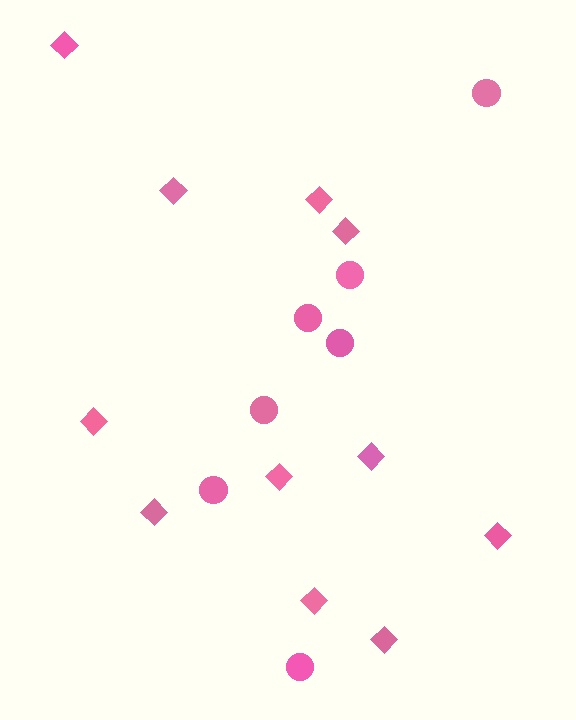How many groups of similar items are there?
There are 2 groups: one group of diamonds (11) and one group of circles (7).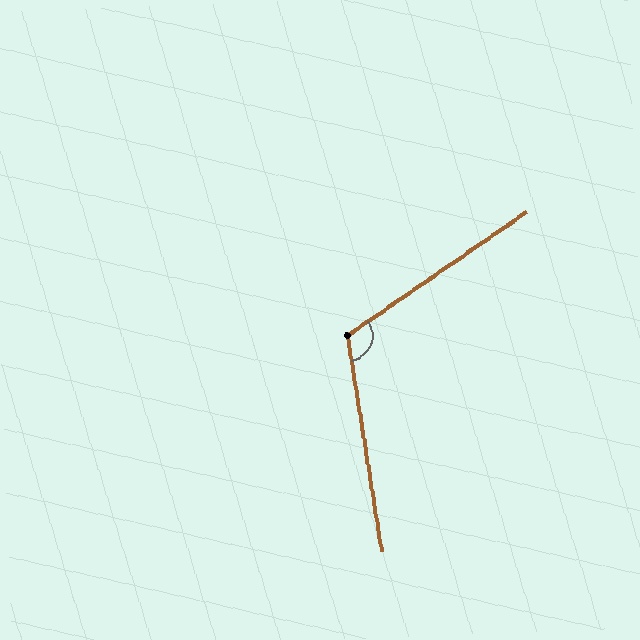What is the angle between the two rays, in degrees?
Approximately 116 degrees.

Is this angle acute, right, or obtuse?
It is obtuse.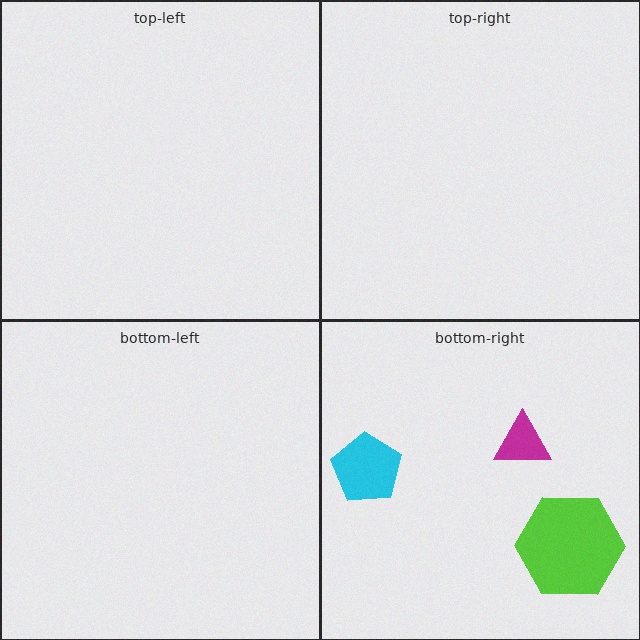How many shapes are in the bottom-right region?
3.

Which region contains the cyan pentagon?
The bottom-right region.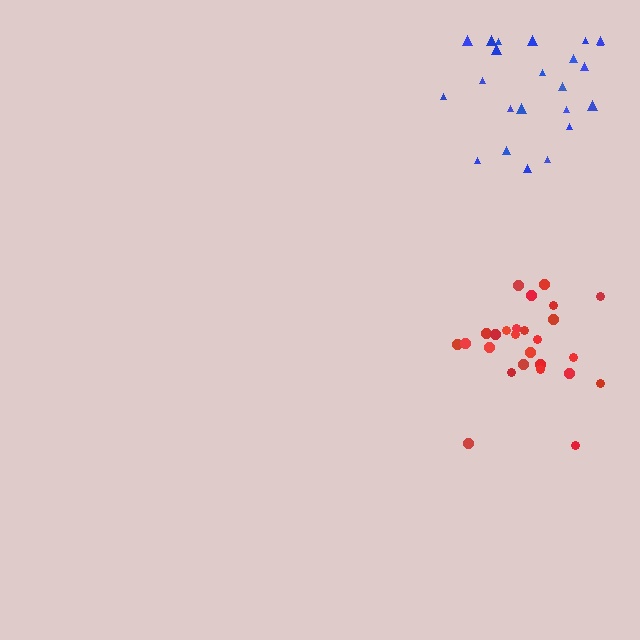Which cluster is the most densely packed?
Red.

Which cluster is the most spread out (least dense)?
Blue.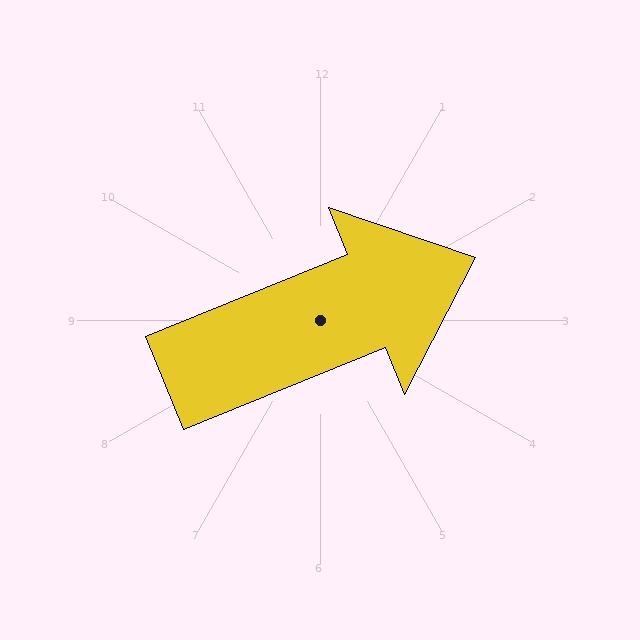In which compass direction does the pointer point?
East.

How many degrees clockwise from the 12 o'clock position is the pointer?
Approximately 68 degrees.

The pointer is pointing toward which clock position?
Roughly 2 o'clock.